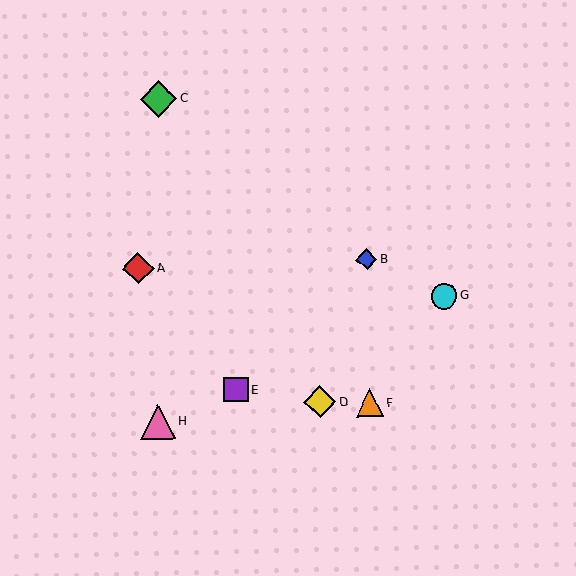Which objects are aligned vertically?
Objects B, F are aligned vertically.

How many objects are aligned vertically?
2 objects (B, F) are aligned vertically.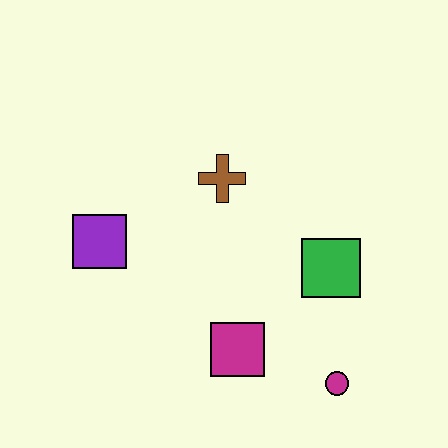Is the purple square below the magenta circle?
No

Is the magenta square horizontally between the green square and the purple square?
Yes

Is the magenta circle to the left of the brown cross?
No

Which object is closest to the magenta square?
The magenta circle is closest to the magenta square.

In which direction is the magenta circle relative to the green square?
The magenta circle is below the green square.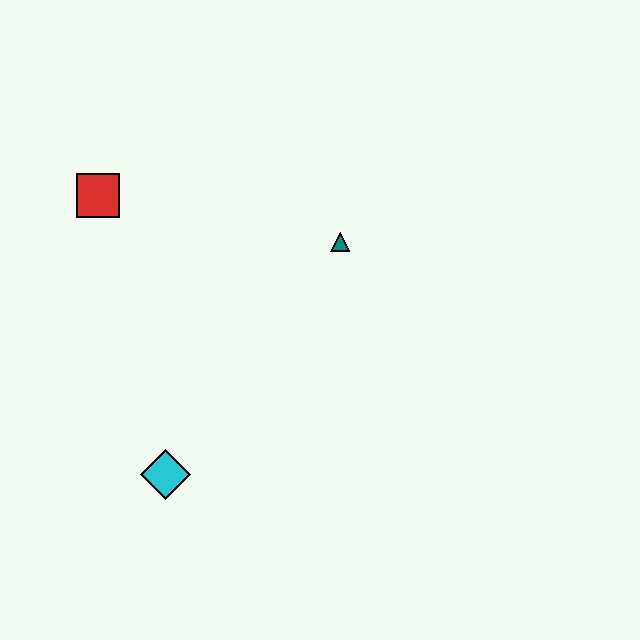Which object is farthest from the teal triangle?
The cyan diamond is farthest from the teal triangle.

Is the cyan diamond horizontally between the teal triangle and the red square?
Yes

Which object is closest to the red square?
The teal triangle is closest to the red square.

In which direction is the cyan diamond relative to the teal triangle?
The cyan diamond is below the teal triangle.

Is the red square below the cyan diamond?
No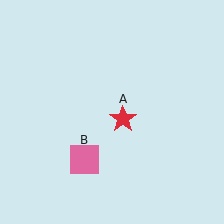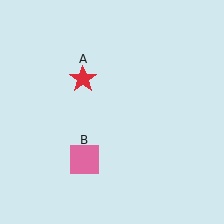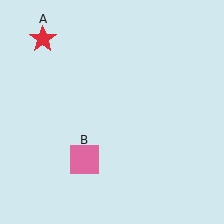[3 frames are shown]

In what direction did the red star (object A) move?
The red star (object A) moved up and to the left.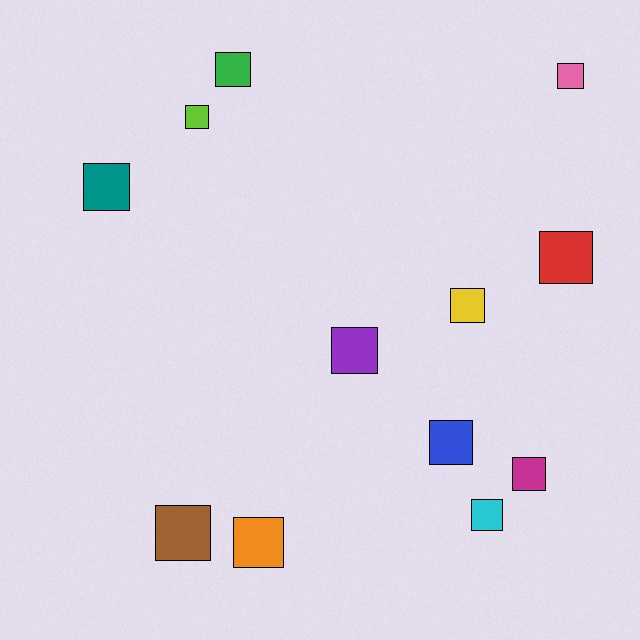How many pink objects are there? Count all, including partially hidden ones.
There is 1 pink object.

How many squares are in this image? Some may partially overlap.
There are 12 squares.